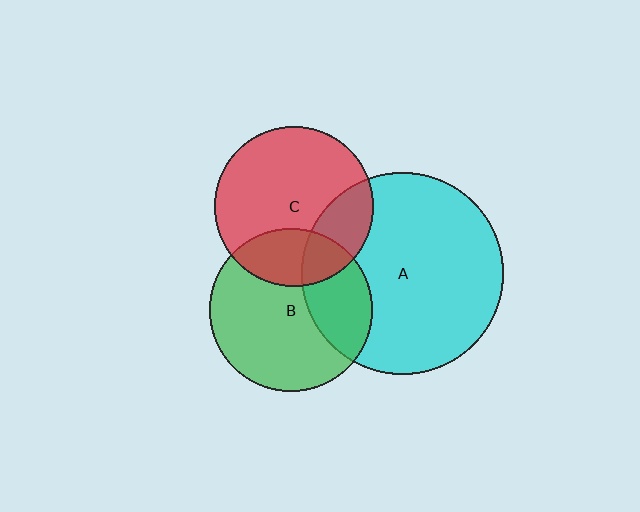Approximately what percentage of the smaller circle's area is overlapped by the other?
Approximately 25%.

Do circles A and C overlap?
Yes.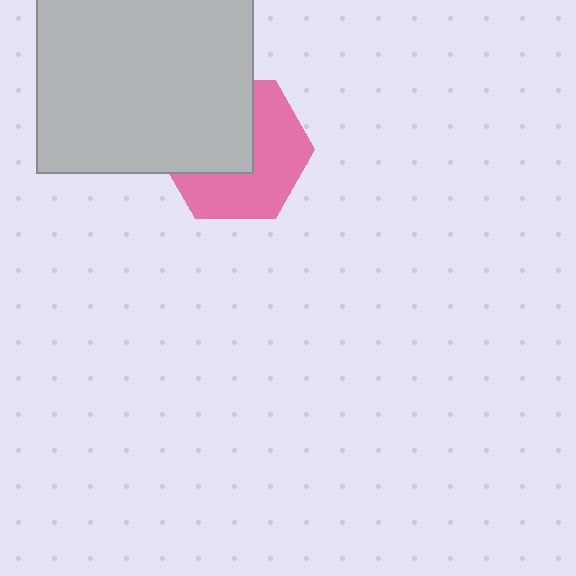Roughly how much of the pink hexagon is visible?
About half of it is visible (roughly 54%).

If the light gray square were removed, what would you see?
You would see the complete pink hexagon.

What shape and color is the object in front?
The object in front is a light gray square.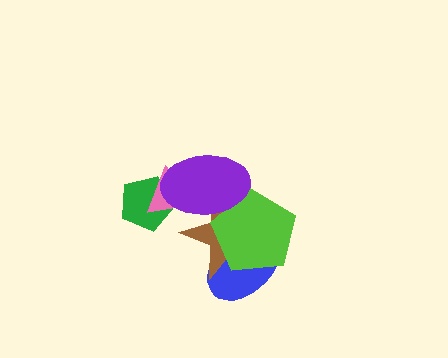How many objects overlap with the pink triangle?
2 objects overlap with the pink triangle.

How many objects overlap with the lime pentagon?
3 objects overlap with the lime pentagon.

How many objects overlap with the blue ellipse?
2 objects overlap with the blue ellipse.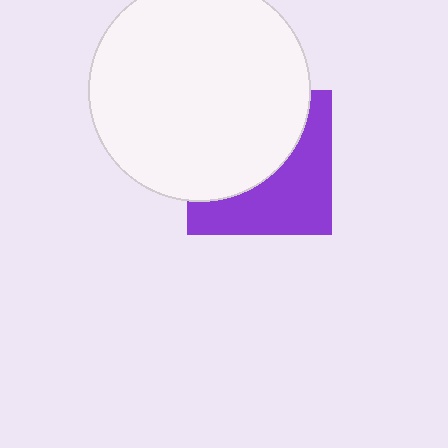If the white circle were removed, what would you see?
You would see the complete purple square.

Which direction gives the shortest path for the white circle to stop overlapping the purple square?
Moving toward the upper-left gives the shortest separation.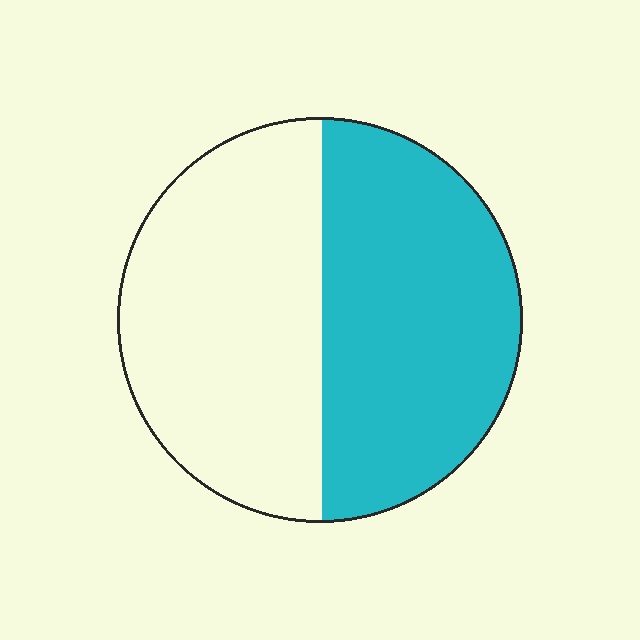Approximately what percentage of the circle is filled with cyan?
Approximately 50%.